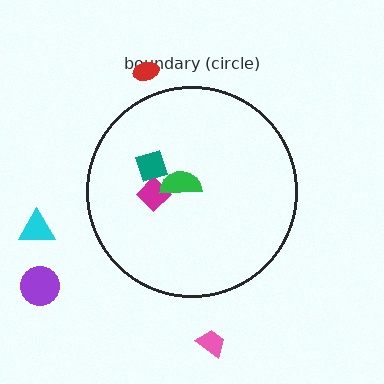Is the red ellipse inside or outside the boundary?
Outside.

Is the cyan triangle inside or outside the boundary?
Outside.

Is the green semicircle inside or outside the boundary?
Inside.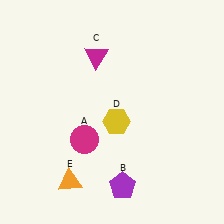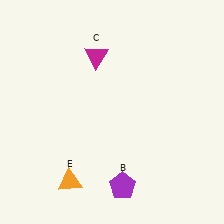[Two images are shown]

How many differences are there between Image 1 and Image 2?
There are 2 differences between the two images.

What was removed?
The yellow hexagon (D), the magenta circle (A) were removed in Image 2.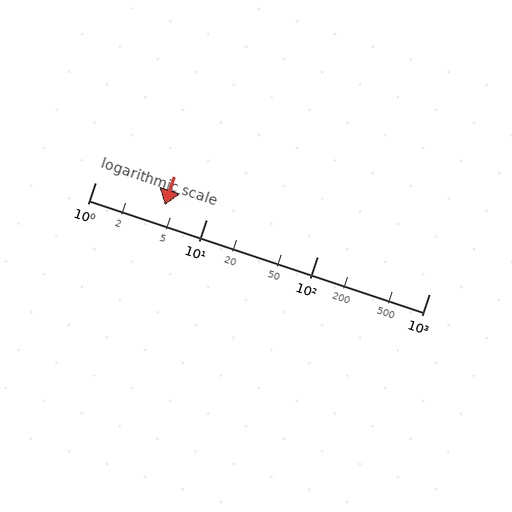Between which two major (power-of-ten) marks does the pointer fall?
The pointer is between 1 and 10.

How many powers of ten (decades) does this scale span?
The scale spans 3 decades, from 1 to 1000.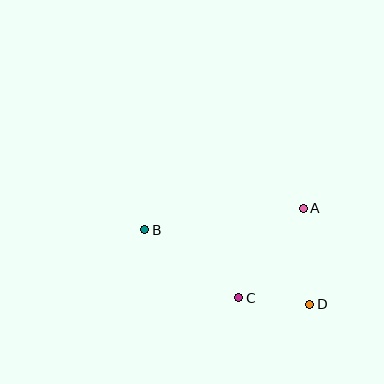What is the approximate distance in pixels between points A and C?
The distance between A and C is approximately 110 pixels.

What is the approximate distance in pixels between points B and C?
The distance between B and C is approximately 116 pixels.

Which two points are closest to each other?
Points C and D are closest to each other.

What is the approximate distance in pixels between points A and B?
The distance between A and B is approximately 160 pixels.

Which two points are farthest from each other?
Points B and D are farthest from each other.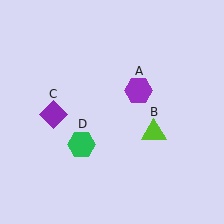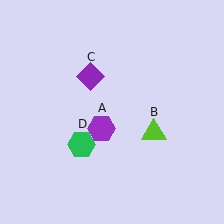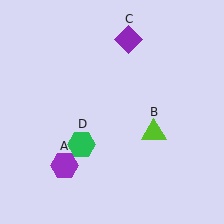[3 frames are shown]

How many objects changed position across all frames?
2 objects changed position: purple hexagon (object A), purple diamond (object C).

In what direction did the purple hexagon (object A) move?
The purple hexagon (object A) moved down and to the left.